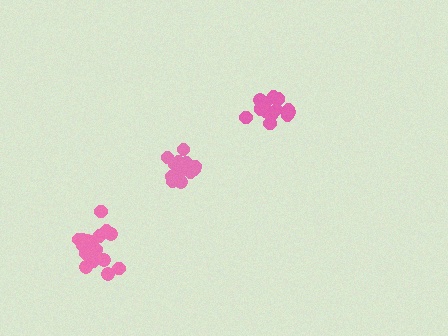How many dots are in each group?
Group 1: 18 dots, Group 2: 14 dots, Group 3: 14 dots (46 total).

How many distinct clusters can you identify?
There are 3 distinct clusters.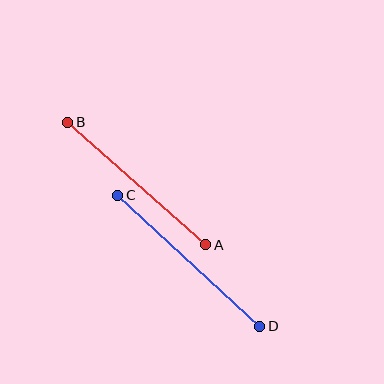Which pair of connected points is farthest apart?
Points C and D are farthest apart.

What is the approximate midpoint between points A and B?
The midpoint is at approximately (137, 183) pixels.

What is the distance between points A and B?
The distance is approximately 185 pixels.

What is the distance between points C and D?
The distance is approximately 193 pixels.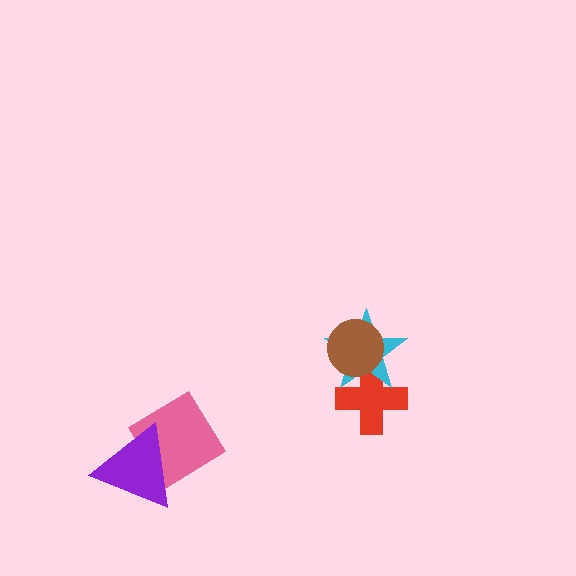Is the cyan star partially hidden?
Yes, it is partially covered by another shape.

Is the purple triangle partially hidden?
No, no other shape covers it.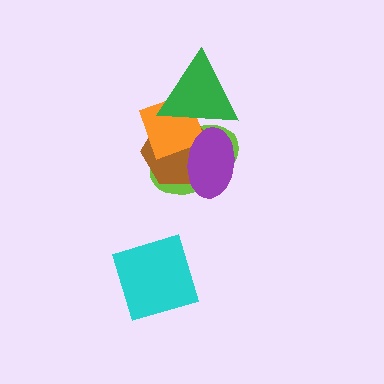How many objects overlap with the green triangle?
4 objects overlap with the green triangle.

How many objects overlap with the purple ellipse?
4 objects overlap with the purple ellipse.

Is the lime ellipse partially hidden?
Yes, it is partially covered by another shape.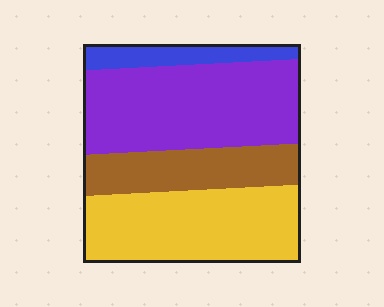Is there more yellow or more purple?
Purple.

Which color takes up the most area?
Purple, at roughly 40%.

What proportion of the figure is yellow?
Yellow takes up about one third (1/3) of the figure.